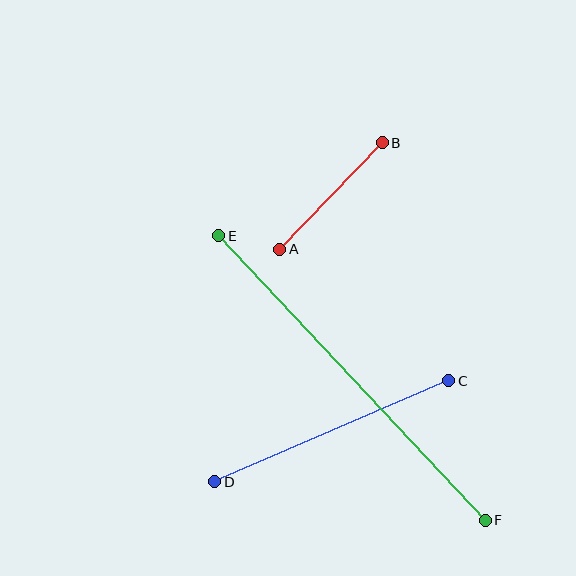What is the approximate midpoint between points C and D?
The midpoint is at approximately (332, 431) pixels.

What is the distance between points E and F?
The distance is approximately 390 pixels.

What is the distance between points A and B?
The distance is approximately 148 pixels.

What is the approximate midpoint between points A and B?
The midpoint is at approximately (331, 196) pixels.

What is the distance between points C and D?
The distance is approximately 255 pixels.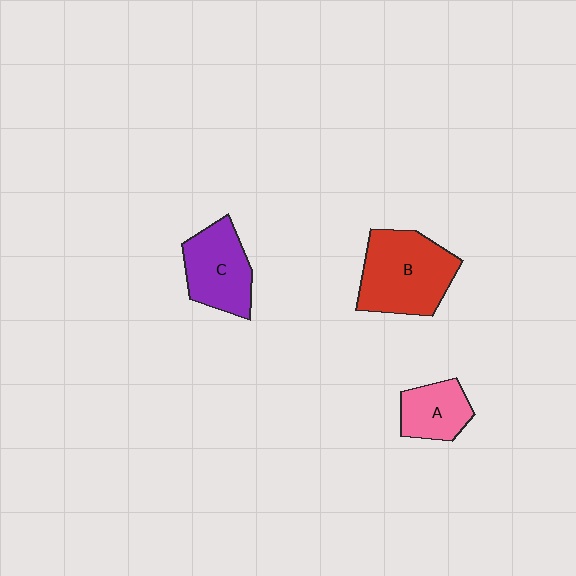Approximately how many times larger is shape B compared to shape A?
Approximately 1.9 times.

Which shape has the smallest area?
Shape A (pink).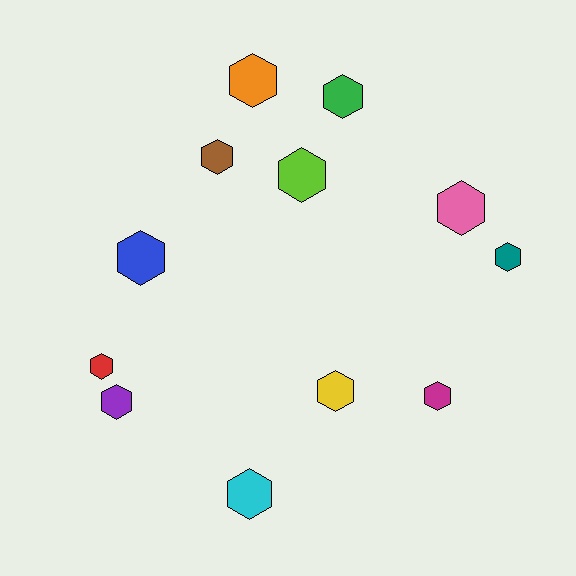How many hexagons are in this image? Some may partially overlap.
There are 12 hexagons.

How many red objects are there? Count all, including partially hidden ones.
There is 1 red object.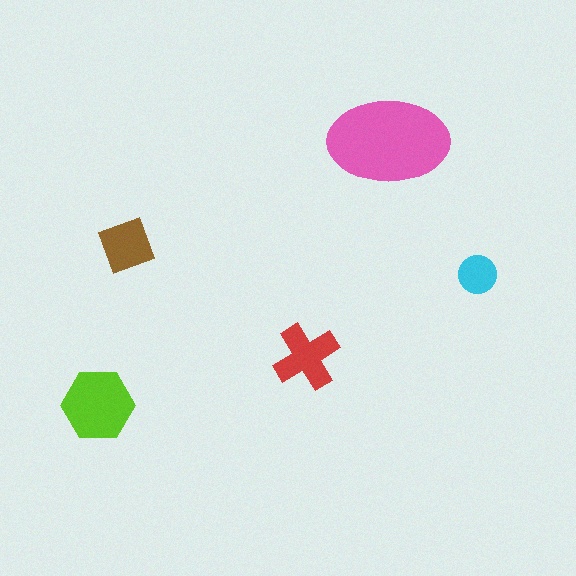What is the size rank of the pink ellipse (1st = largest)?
1st.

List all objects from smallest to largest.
The cyan circle, the brown diamond, the red cross, the lime hexagon, the pink ellipse.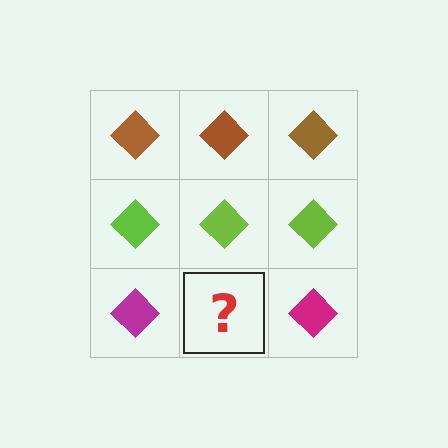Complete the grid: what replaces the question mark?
The question mark should be replaced with a magenta diamond.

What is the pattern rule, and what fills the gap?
The rule is that each row has a consistent color. The gap should be filled with a magenta diamond.